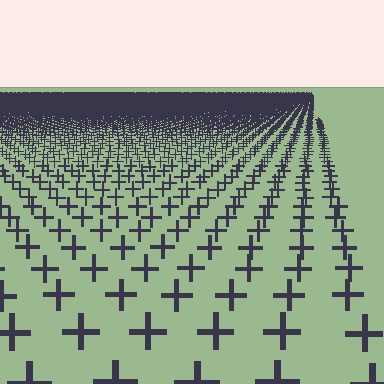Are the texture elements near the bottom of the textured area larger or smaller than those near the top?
Larger. Near the bottom, elements are closer to the viewer and appear at a bigger on-screen size.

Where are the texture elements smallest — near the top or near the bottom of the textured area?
Near the top.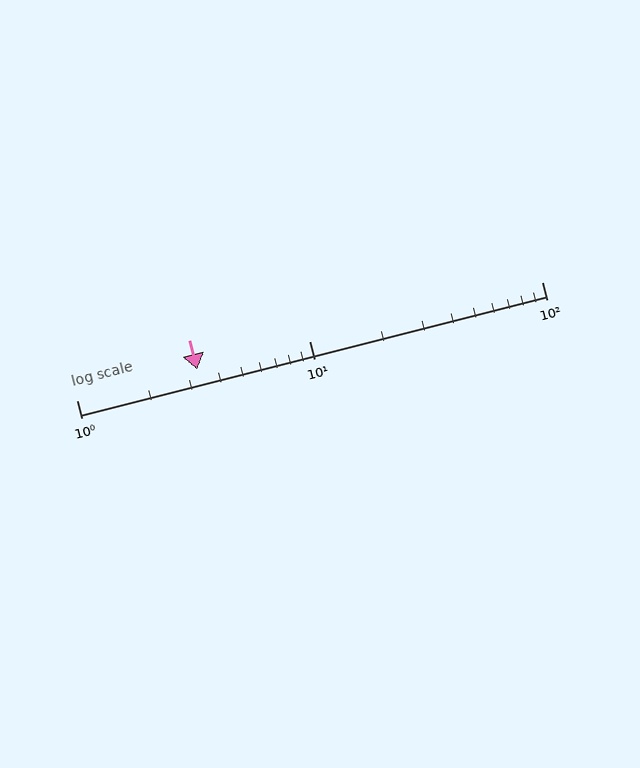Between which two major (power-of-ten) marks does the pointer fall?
The pointer is between 1 and 10.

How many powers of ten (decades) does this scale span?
The scale spans 2 decades, from 1 to 100.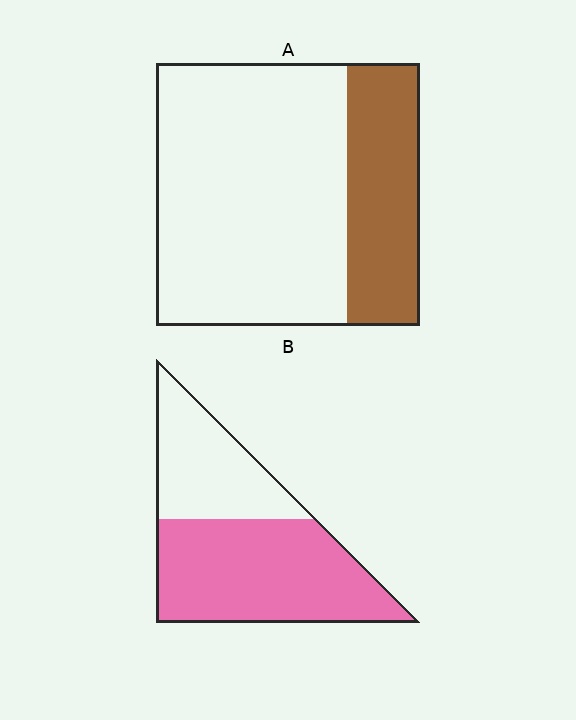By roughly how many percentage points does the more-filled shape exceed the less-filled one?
By roughly 35 percentage points (B over A).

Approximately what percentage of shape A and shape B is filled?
A is approximately 30% and B is approximately 65%.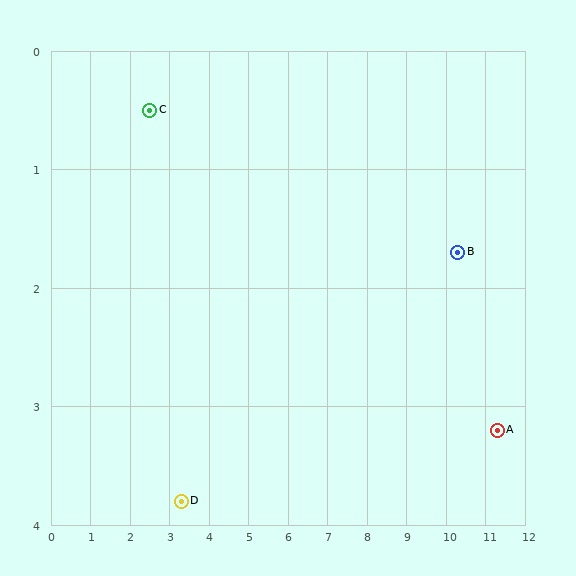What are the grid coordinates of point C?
Point C is at approximately (2.5, 0.5).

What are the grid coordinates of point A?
Point A is at approximately (11.3, 3.2).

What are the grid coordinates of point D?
Point D is at approximately (3.3, 3.8).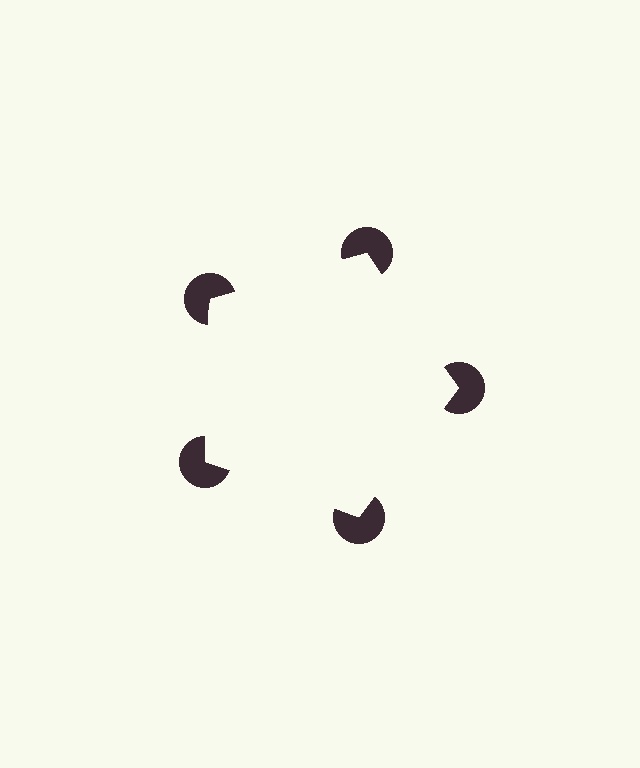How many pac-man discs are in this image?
There are 5 — one at each vertex of the illusory pentagon.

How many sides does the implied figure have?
5 sides.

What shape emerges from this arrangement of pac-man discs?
An illusory pentagon — its edges are inferred from the aligned wedge cuts in the pac-man discs, not physically drawn.